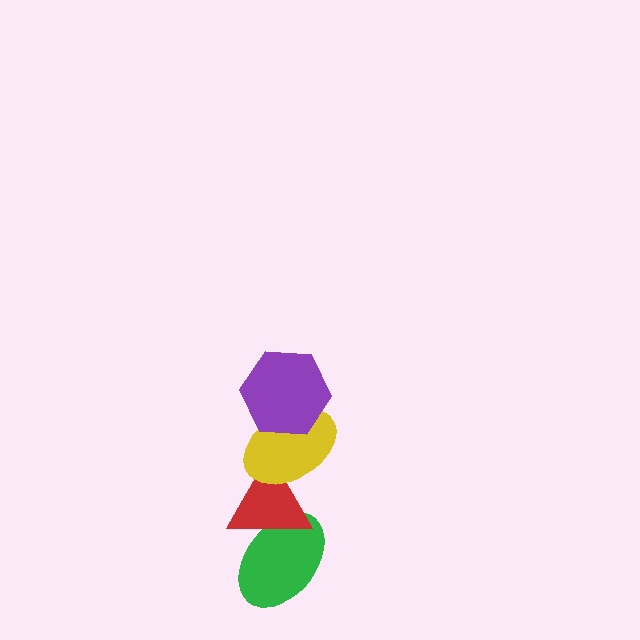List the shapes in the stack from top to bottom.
From top to bottom: the purple hexagon, the yellow ellipse, the red triangle, the green ellipse.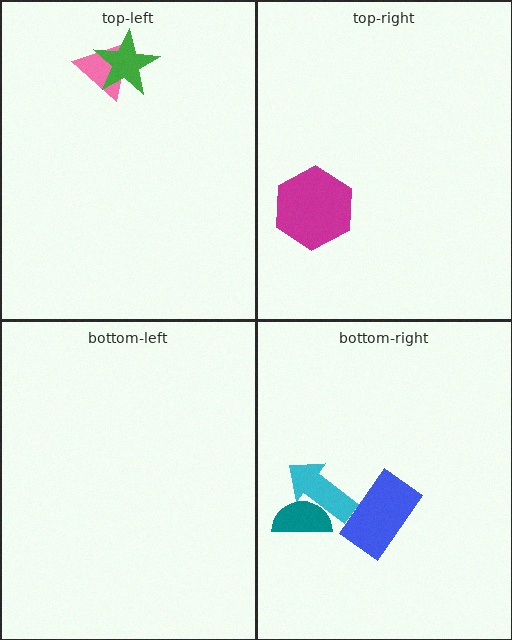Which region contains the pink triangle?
The top-left region.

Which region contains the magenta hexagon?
The top-right region.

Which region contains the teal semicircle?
The bottom-right region.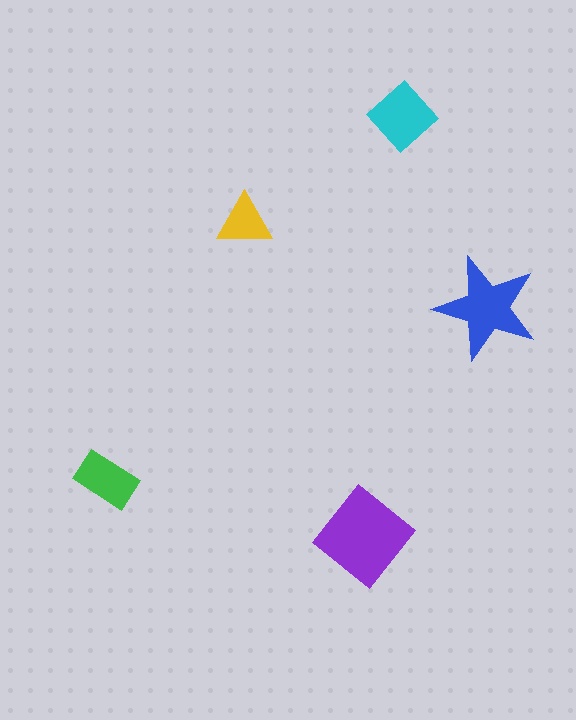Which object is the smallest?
The yellow triangle.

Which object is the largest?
The purple diamond.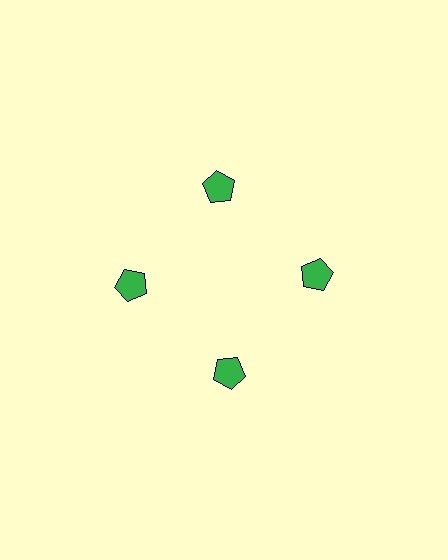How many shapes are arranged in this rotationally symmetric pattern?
There are 4 shapes, arranged in 4 groups of 1.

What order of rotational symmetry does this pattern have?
This pattern has 4-fold rotational symmetry.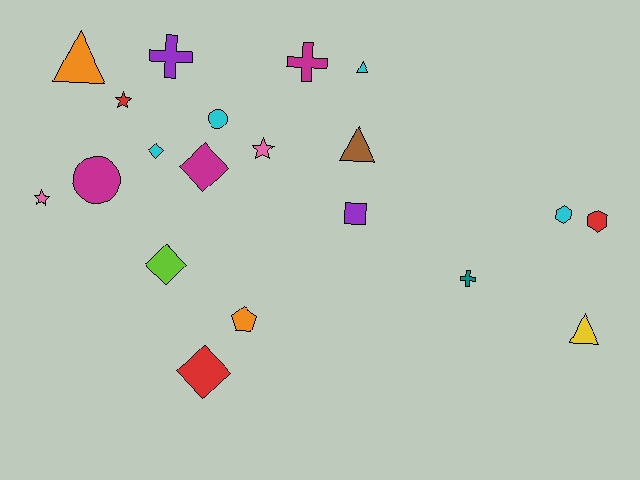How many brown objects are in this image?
There is 1 brown object.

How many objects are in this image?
There are 20 objects.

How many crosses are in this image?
There are 3 crosses.